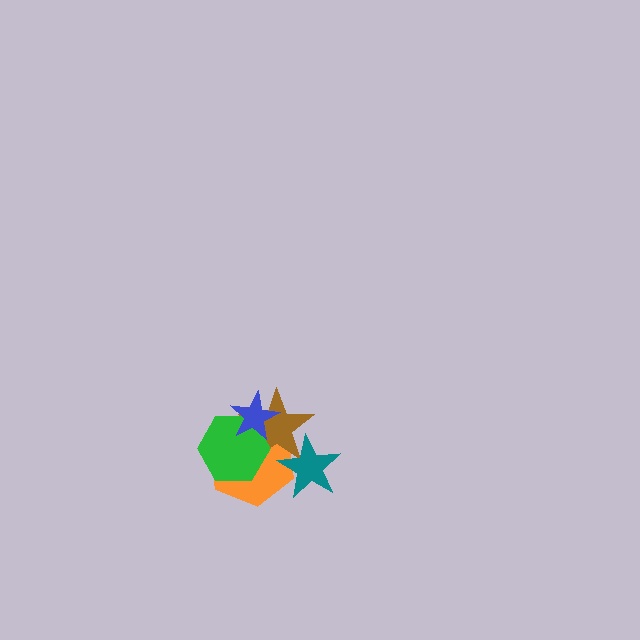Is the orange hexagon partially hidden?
Yes, it is partially covered by another shape.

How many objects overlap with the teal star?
2 objects overlap with the teal star.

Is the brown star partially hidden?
Yes, it is partially covered by another shape.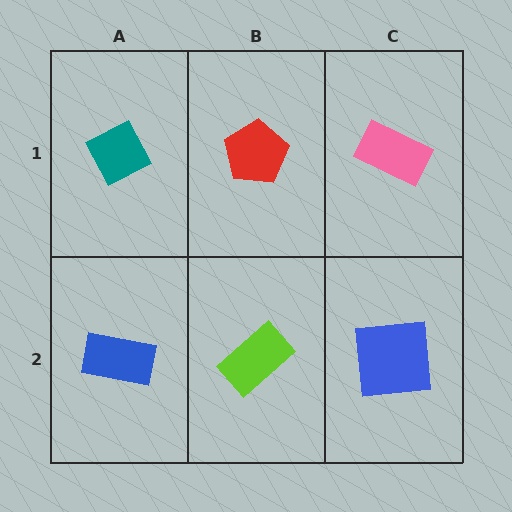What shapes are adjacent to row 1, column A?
A blue rectangle (row 2, column A), a red pentagon (row 1, column B).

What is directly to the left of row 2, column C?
A lime rectangle.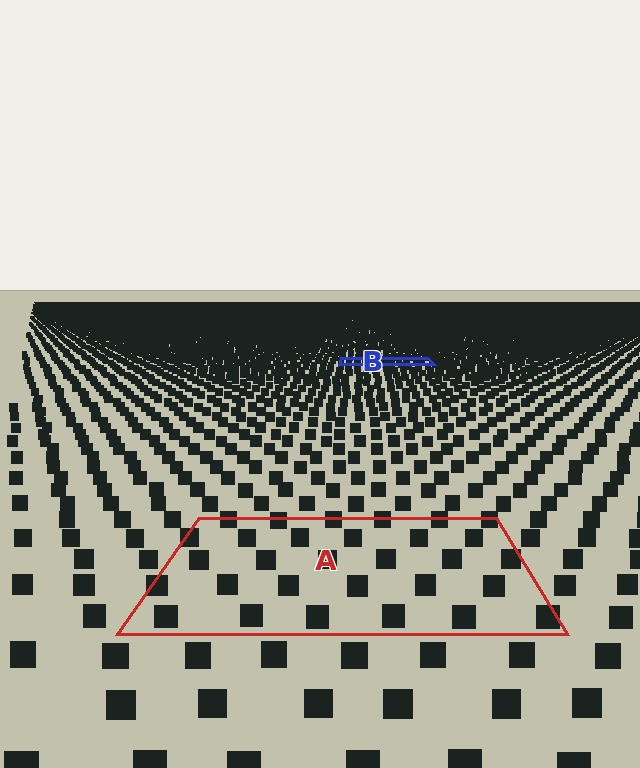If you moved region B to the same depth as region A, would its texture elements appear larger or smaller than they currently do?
They would appear larger. At a closer depth, the same texture elements are projected at a bigger on-screen size.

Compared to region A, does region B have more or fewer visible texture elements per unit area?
Region B has more texture elements per unit area — they are packed more densely because it is farther away.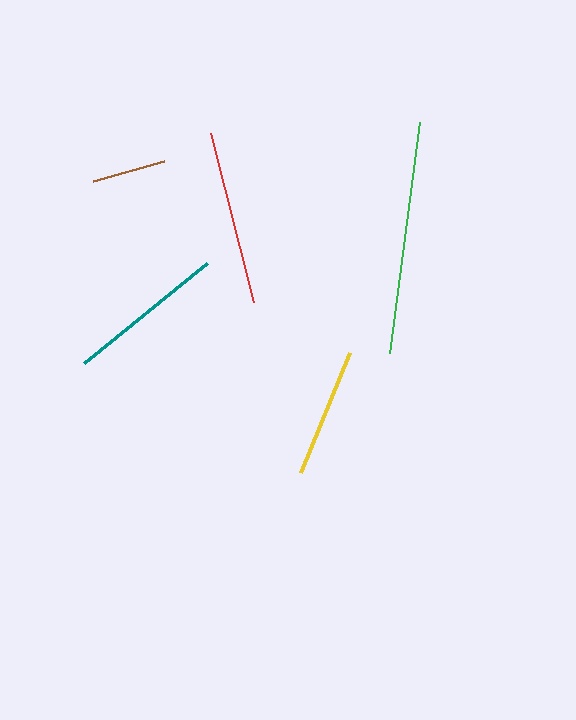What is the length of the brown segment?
The brown segment is approximately 74 pixels long.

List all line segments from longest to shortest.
From longest to shortest: green, red, teal, yellow, brown.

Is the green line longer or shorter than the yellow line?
The green line is longer than the yellow line.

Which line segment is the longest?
The green line is the longest at approximately 233 pixels.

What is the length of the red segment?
The red segment is approximately 174 pixels long.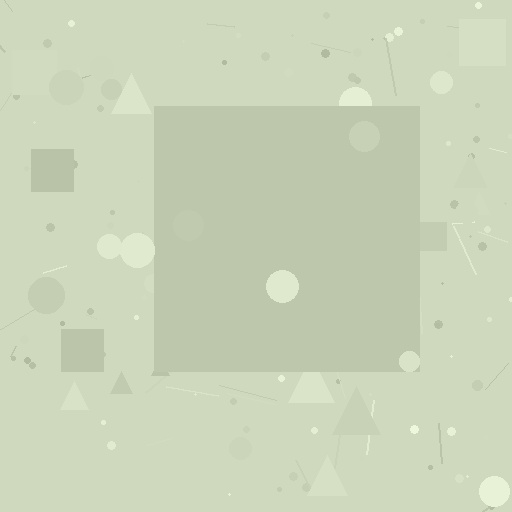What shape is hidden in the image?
A square is hidden in the image.